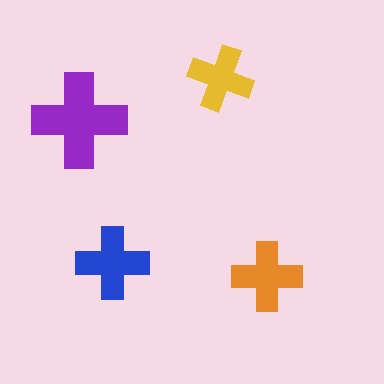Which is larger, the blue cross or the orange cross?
The blue one.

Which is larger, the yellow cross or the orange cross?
The orange one.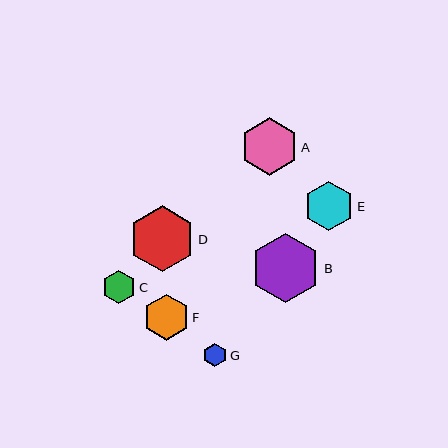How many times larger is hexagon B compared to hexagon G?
Hexagon B is approximately 3.0 times the size of hexagon G.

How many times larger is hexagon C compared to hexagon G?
Hexagon C is approximately 1.4 times the size of hexagon G.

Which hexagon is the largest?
Hexagon B is the largest with a size of approximately 69 pixels.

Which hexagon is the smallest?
Hexagon G is the smallest with a size of approximately 23 pixels.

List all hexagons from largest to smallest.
From largest to smallest: B, D, A, E, F, C, G.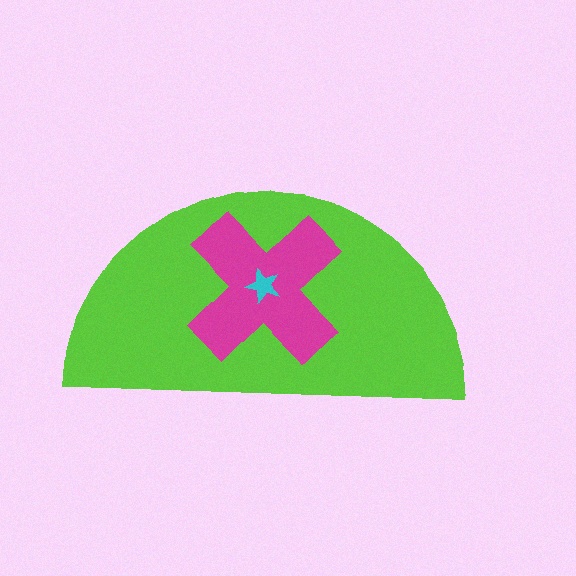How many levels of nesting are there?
3.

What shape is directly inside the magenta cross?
The cyan star.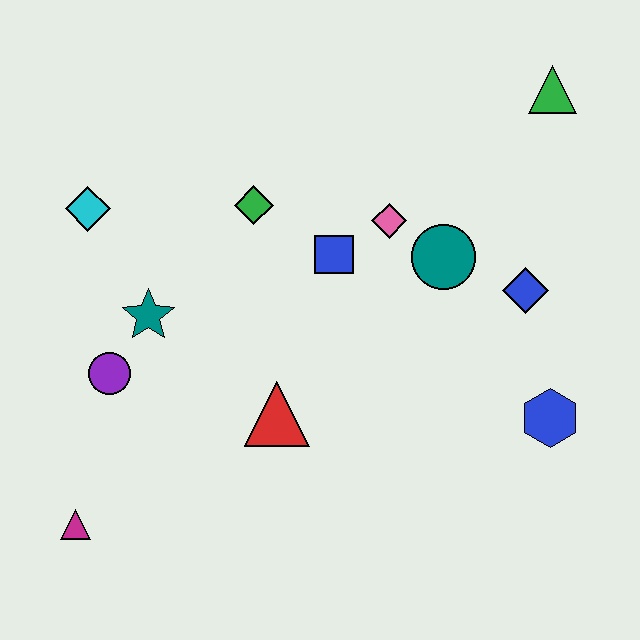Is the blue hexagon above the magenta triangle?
Yes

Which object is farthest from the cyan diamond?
The blue hexagon is farthest from the cyan diamond.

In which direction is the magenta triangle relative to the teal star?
The magenta triangle is below the teal star.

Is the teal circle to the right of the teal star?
Yes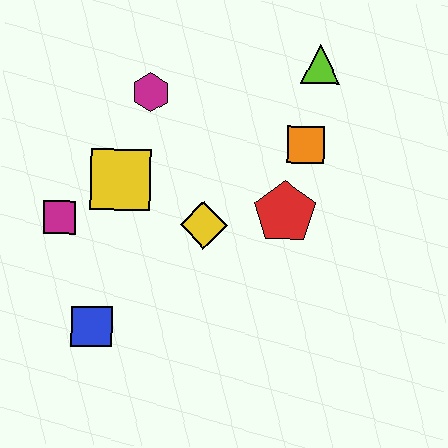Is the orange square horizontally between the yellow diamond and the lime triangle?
Yes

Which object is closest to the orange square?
The red pentagon is closest to the orange square.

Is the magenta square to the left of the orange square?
Yes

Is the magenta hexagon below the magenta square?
No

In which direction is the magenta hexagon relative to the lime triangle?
The magenta hexagon is to the left of the lime triangle.